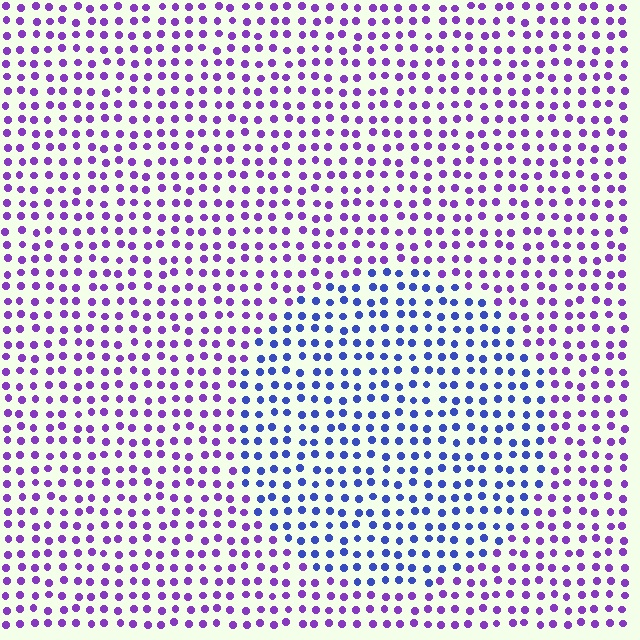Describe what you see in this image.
The image is filled with small purple elements in a uniform arrangement. A circle-shaped region is visible where the elements are tinted to a slightly different hue, forming a subtle color boundary.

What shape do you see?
I see a circle.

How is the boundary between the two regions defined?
The boundary is defined purely by a slight shift in hue (about 43 degrees). Spacing, size, and orientation are identical on both sides.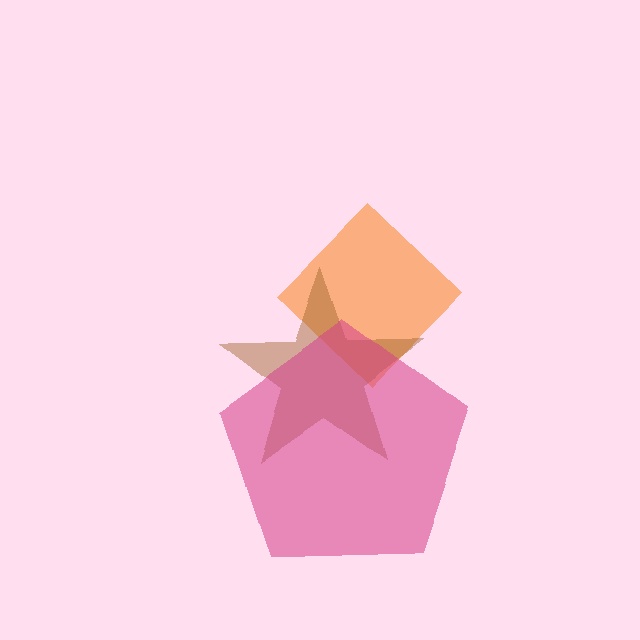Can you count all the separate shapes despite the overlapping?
Yes, there are 3 separate shapes.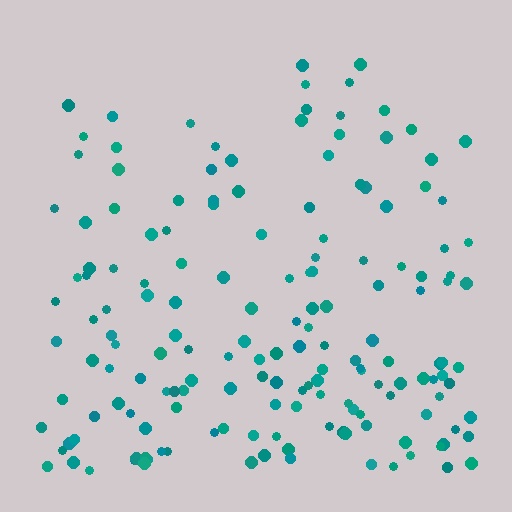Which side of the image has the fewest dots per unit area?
The top.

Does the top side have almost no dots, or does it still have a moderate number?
Still a moderate number, just noticeably fewer than the bottom.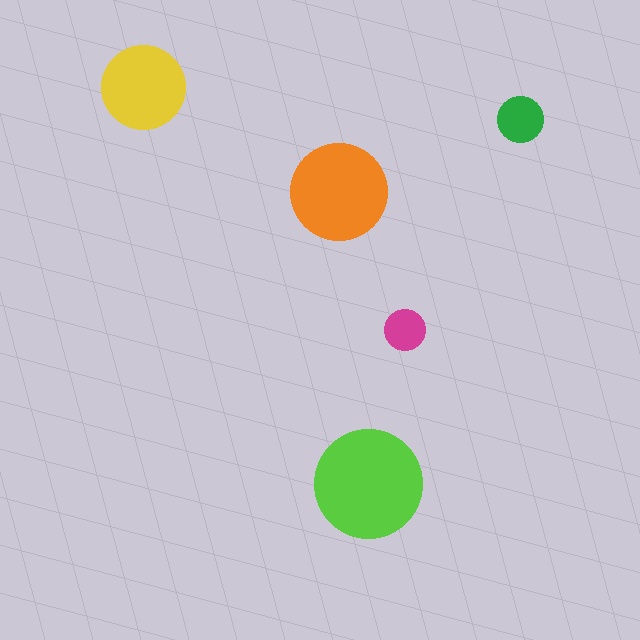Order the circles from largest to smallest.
the lime one, the orange one, the yellow one, the green one, the magenta one.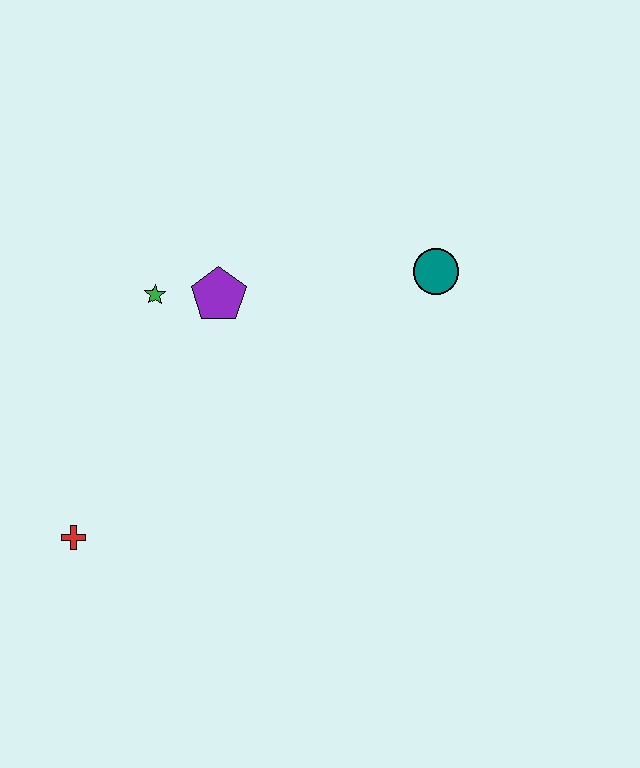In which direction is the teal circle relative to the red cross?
The teal circle is to the right of the red cross.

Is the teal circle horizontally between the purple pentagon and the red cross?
No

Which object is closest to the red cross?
The green star is closest to the red cross.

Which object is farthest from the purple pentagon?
The red cross is farthest from the purple pentagon.